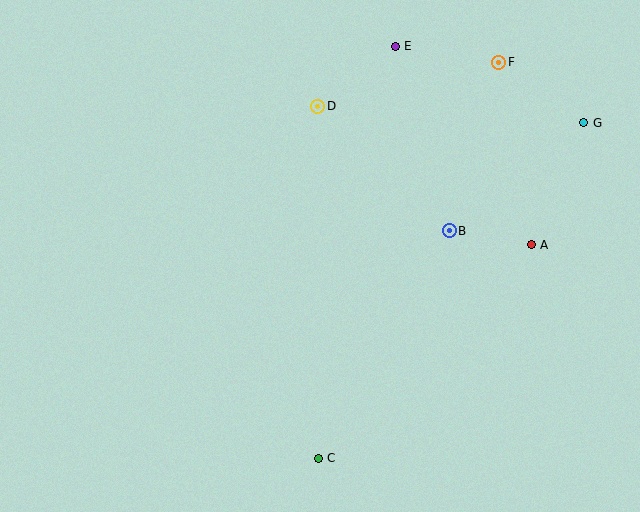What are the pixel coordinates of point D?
Point D is at (318, 106).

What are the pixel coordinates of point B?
Point B is at (449, 231).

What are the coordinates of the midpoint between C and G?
The midpoint between C and G is at (451, 290).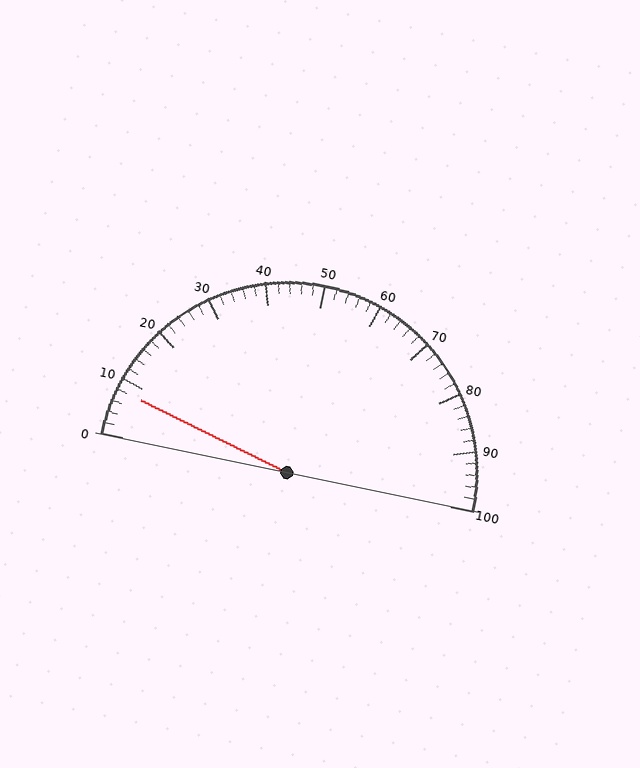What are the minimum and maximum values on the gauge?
The gauge ranges from 0 to 100.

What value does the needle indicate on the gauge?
The needle indicates approximately 8.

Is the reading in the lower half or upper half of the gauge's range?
The reading is in the lower half of the range (0 to 100).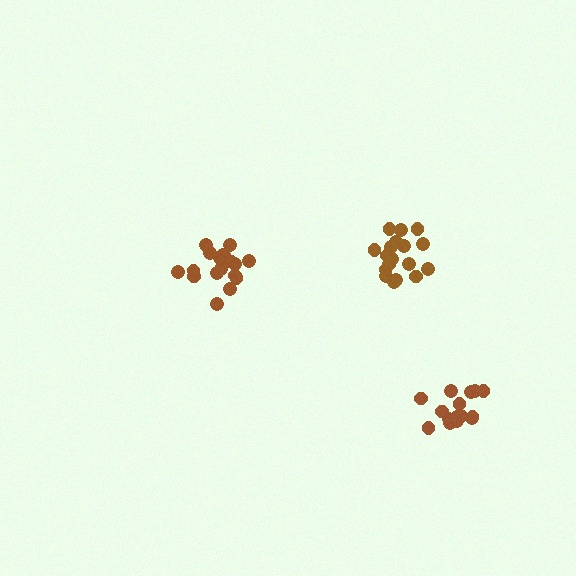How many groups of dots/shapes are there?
There are 3 groups.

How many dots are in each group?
Group 1: 18 dots, Group 2: 15 dots, Group 3: 18 dots (51 total).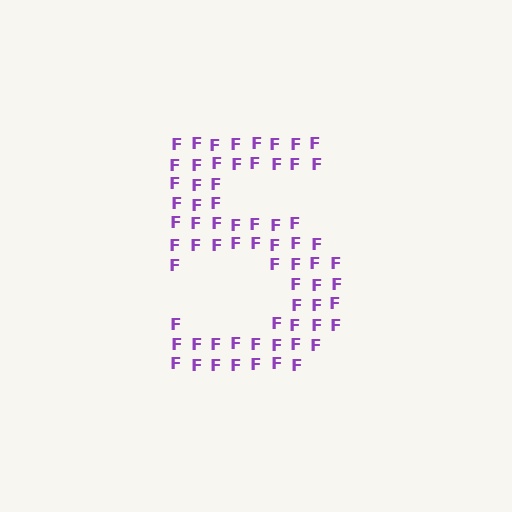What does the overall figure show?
The overall figure shows the digit 5.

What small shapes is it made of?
It is made of small letter F's.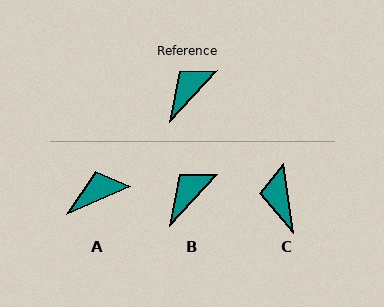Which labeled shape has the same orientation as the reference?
B.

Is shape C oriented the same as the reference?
No, it is off by about 51 degrees.